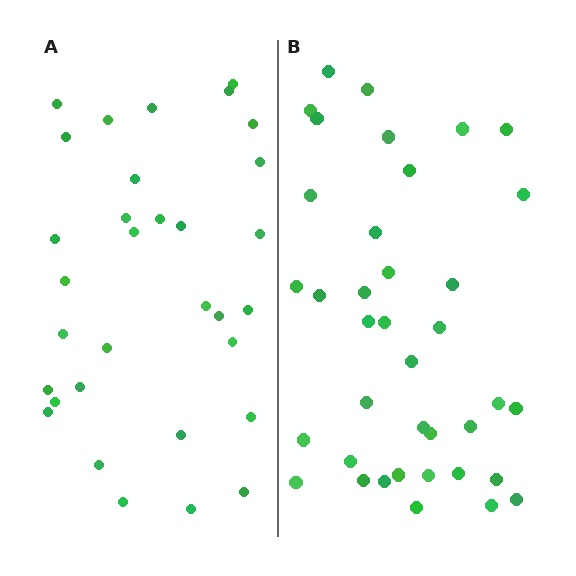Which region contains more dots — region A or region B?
Region B (the right region) has more dots.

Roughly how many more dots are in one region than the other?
Region B has about 6 more dots than region A.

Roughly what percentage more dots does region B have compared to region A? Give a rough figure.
About 20% more.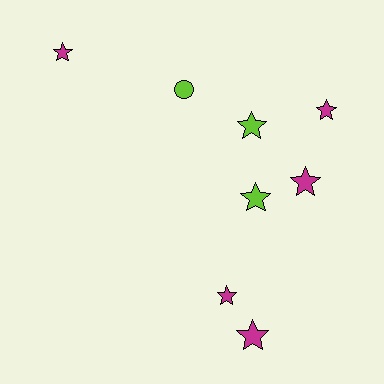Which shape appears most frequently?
Star, with 7 objects.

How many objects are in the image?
There are 8 objects.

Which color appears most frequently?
Magenta, with 5 objects.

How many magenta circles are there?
There are no magenta circles.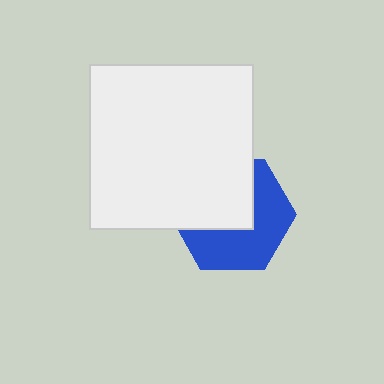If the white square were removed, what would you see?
You would see the complete blue hexagon.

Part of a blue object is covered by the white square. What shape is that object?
It is a hexagon.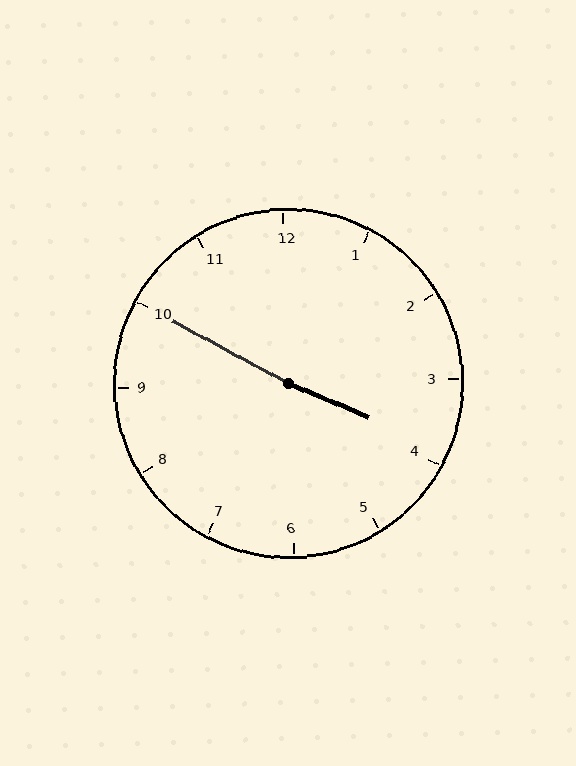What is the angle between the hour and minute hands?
Approximately 175 degrees.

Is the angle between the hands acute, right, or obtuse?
It is obtuse.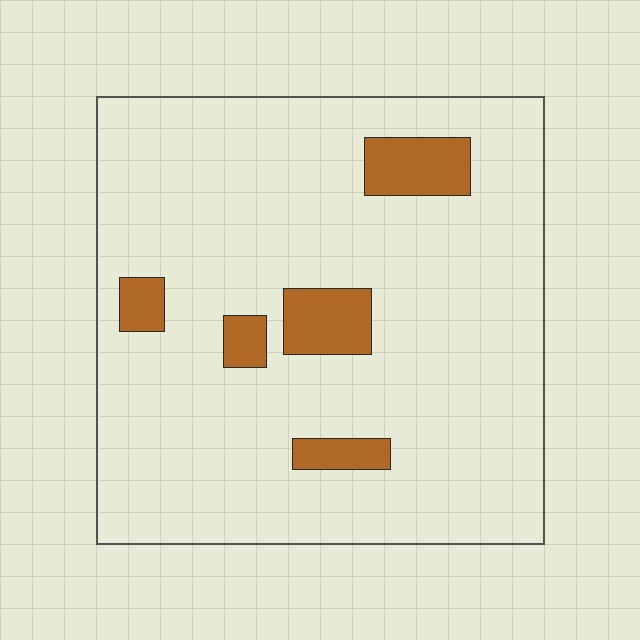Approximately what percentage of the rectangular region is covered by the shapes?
Approximately 10%.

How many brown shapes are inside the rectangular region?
5.